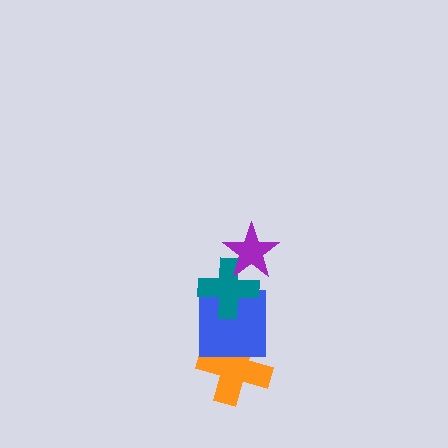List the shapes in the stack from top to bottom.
From top to bottom: the purple star, the teal cross, the blue square, the orange cross.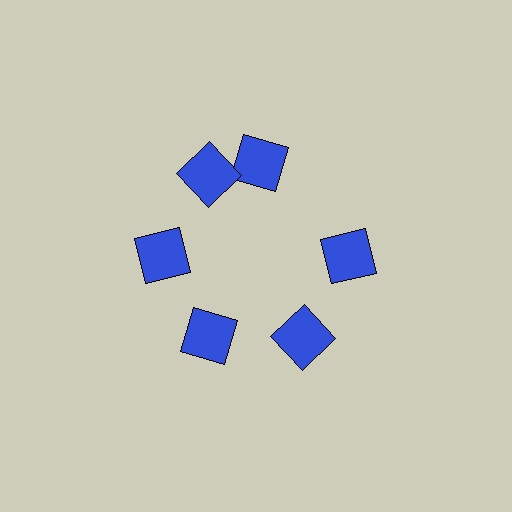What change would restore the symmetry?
The symmetry would be restored by rotating it back into even spacing with its neighbors so that all 6 squares sit at equal angles and equal distance from the center.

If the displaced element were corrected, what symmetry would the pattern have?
It would have 6-fold rotational symmetry — the pattern would map onto itself every 60 degrees.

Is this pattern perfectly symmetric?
No. The 6 blue squares are arranged in a ring, but one element near the 1 o'clock position is rotated out of alignment along the ring, breaking the 6-fold rotational symmetry.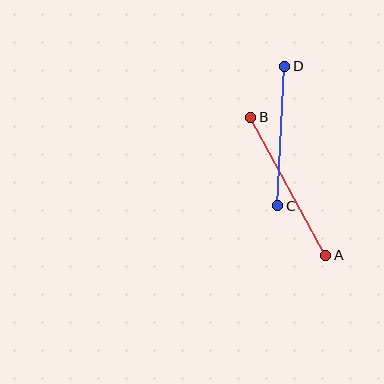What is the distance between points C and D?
The distance is approximately 140 pixels.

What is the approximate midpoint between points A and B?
The midpoint is at approximately (288, 186) pixels.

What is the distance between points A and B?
The distance is approximately 157 pixels.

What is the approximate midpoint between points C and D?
The midpoint is at approximately (281, 136) pixels.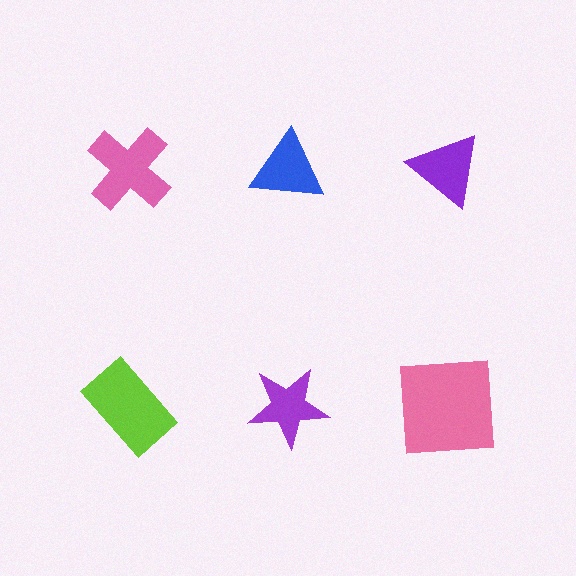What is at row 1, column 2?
A blue triangle.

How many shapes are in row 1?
3 shapes.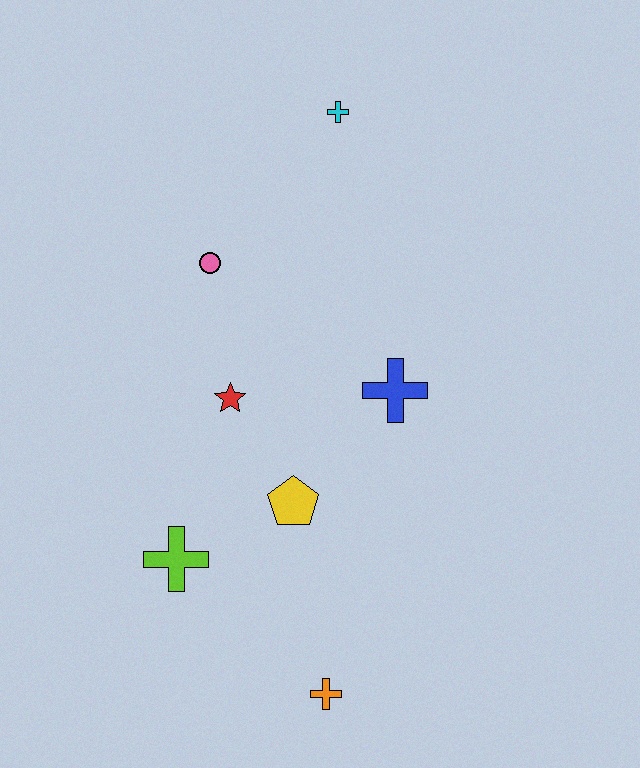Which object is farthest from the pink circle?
The orange cross is farthest from the pink circle.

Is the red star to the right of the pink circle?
Yes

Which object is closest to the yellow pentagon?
The red star is closest to the yellow pentagon.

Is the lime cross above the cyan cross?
No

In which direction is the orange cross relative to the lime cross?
The orange cross is to the right of the lime cross.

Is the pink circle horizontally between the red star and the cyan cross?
No